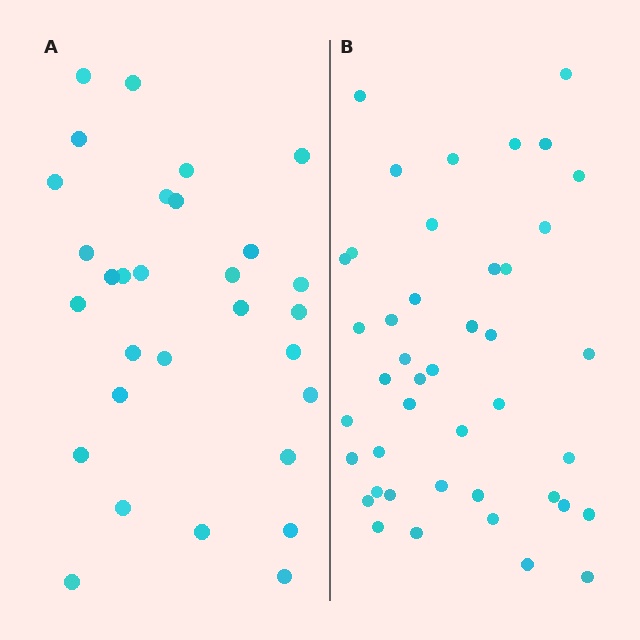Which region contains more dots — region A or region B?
Region B (the right region) has more dots.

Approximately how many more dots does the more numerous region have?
Region B has approximately 15 more dots than region A.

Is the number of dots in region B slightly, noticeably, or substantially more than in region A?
Region B has noticeably more, but not dramatically so. The ratio is roughly 1.4 to 1.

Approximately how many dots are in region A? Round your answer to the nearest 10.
About 30 dots.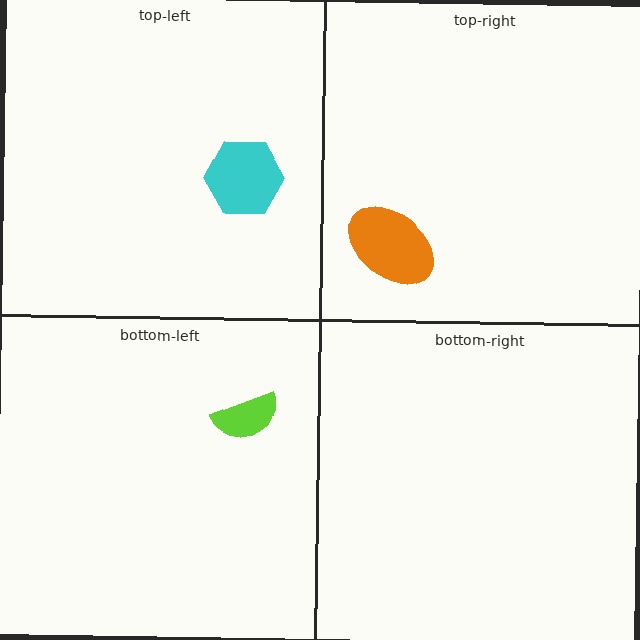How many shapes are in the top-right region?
1.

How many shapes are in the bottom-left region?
1.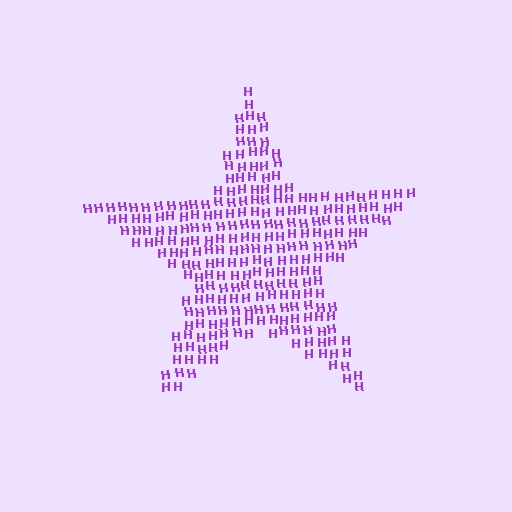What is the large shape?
The large shape is a star.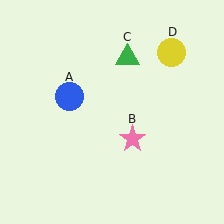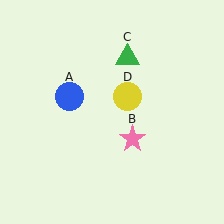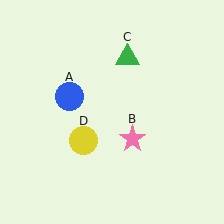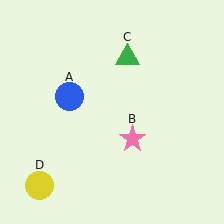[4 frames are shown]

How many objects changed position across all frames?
1 object changed position: yellow circle (object D).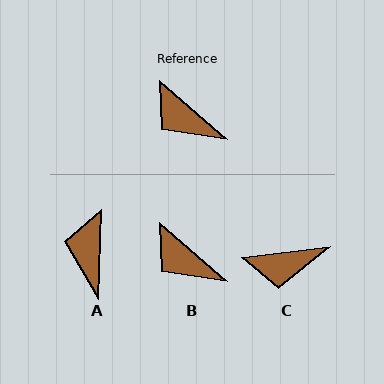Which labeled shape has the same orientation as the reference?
B.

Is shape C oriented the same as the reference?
No, it is off by about 48 degrees.